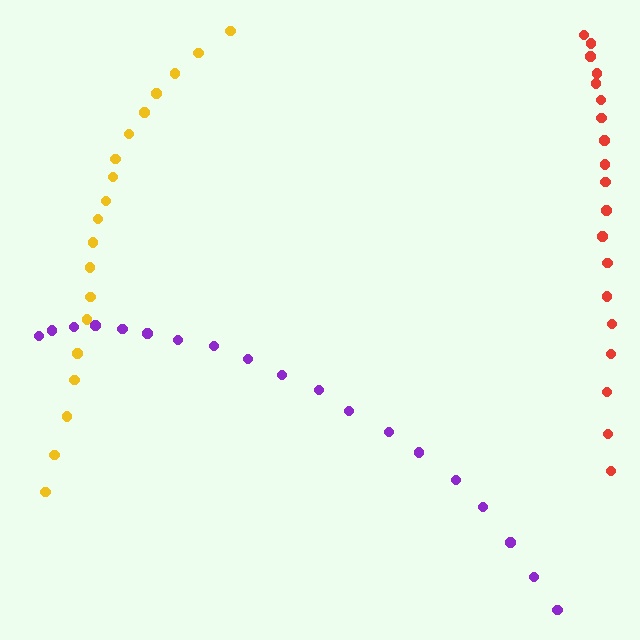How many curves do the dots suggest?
There are 3 distinct paths.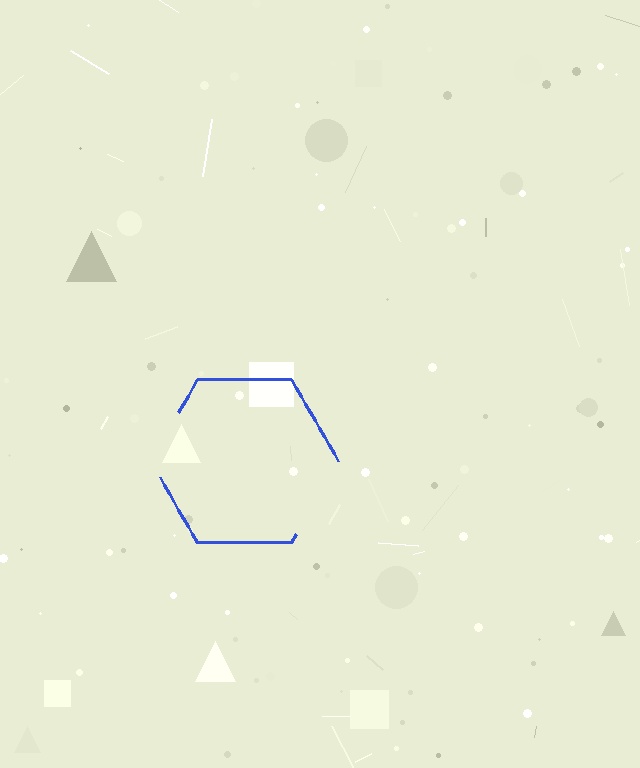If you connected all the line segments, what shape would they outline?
They would outline a hexagon.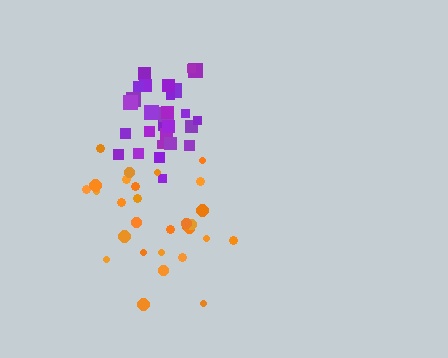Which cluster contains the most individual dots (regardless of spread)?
Orange (29).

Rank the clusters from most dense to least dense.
purple, orange.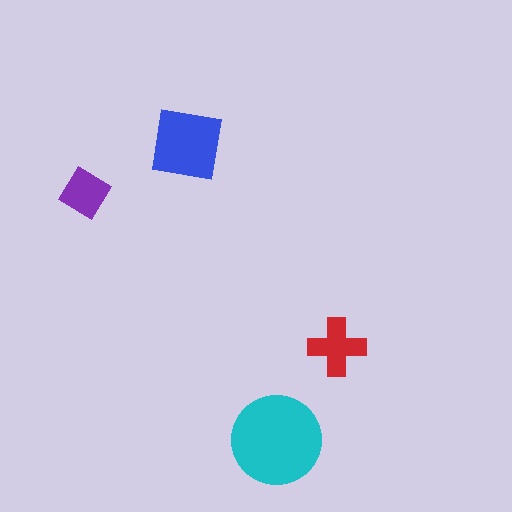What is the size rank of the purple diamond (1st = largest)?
4th.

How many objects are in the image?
There are 4 objects in the image.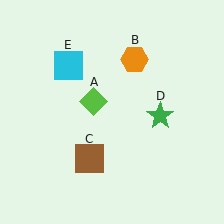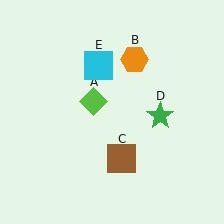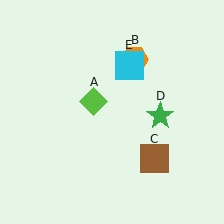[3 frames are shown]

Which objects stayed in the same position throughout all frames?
Lime diamond (object A) and orange hexagon (object B) and green star (object D) remained stationary.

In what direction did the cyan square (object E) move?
The cyan square (object E) moved right.